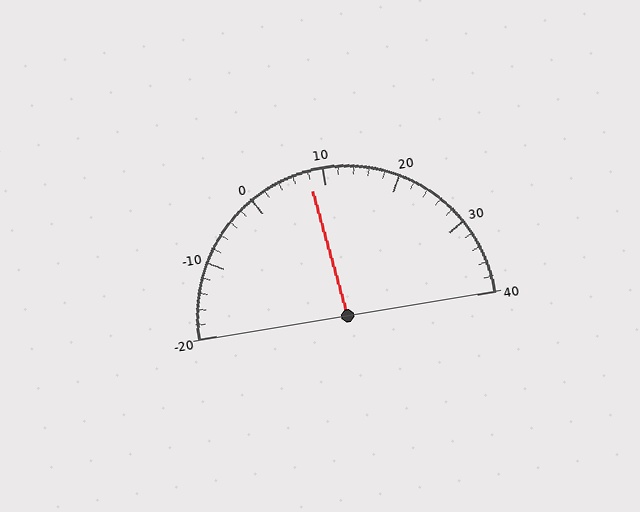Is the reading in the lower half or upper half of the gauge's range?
The reading is in the lower half of the range (-20 to 40).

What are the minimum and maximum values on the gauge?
The gauge ranges from -20 to 40.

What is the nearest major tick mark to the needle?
The nearest major tick mark is 10.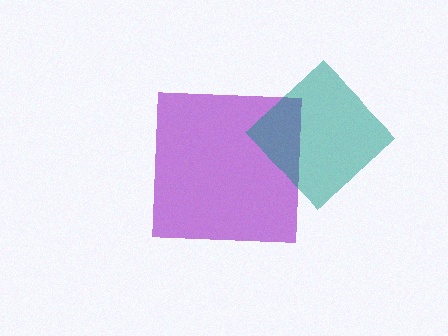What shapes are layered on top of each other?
The layered shapes are: a purple square, a teal diamond.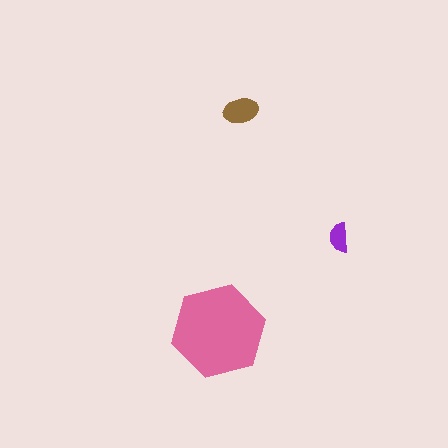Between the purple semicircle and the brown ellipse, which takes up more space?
The brown ellipse.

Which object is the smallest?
The purple semicircle.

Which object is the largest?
The pink hexagon.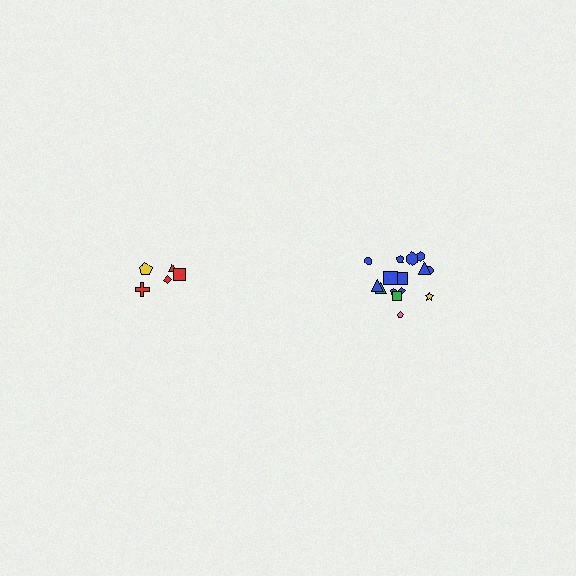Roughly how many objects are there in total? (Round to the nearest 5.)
Roughly 20 objects in total.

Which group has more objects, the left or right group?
The right group.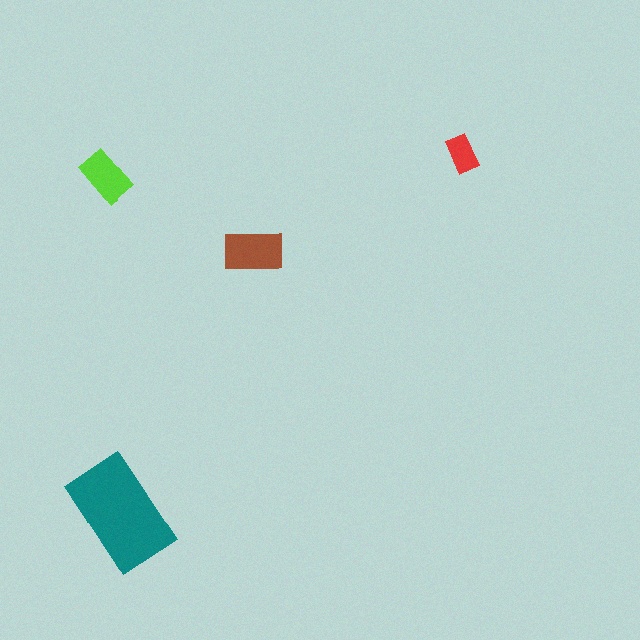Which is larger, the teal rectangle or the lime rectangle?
The teal one.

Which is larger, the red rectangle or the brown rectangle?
The brown one.